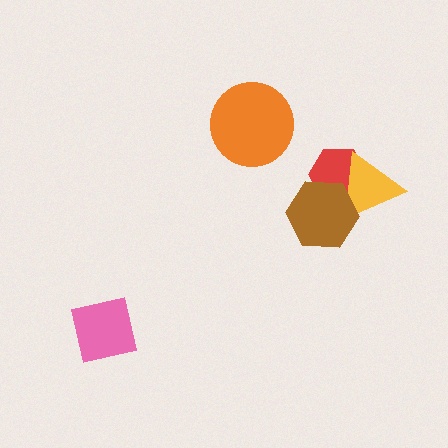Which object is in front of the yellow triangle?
The brown hexagon is in front of the yellow triangle.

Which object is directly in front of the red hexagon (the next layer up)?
The yellow triangle is directly in front of the red hexagon.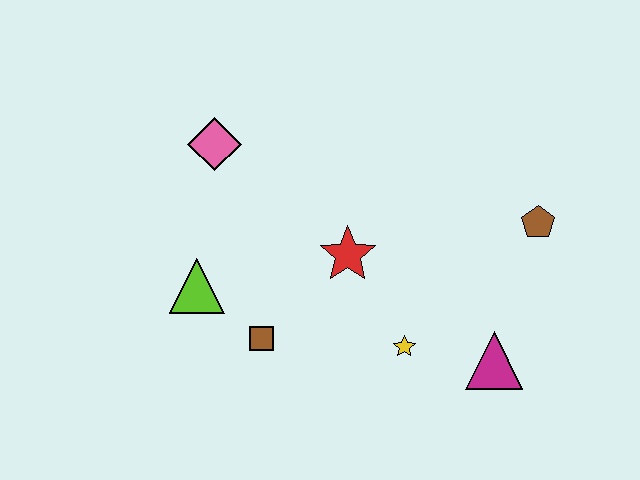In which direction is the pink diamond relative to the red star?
The pink diamond is to the left of the red star.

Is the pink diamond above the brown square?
Yes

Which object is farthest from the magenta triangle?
The pink diamond is farthest from the magenta triangle.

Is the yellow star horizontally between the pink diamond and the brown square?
No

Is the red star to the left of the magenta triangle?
Yes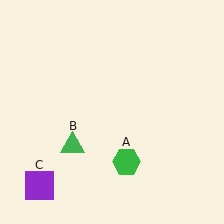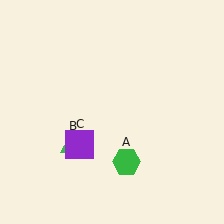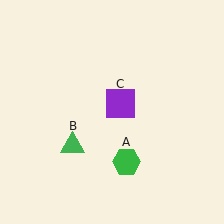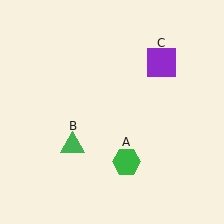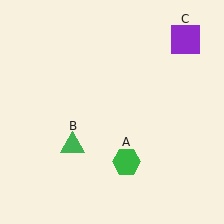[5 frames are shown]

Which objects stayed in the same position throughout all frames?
Green hexagon (object A) and green triangle (object B) remained stationary.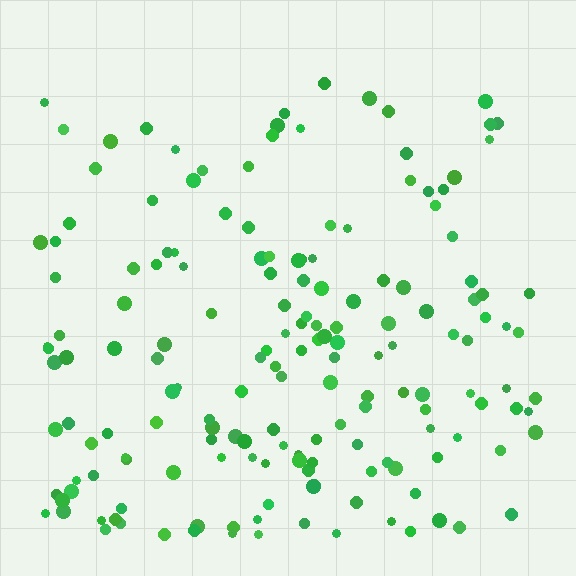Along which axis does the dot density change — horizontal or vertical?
Vertical.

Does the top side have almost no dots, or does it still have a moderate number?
Still a moderate number, just noticeably fewer than the bottom.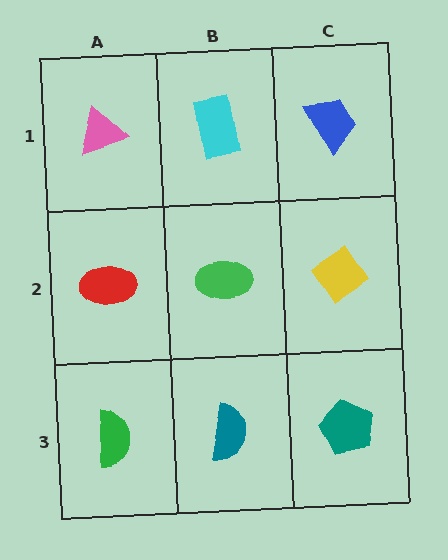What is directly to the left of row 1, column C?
A cyan rectangle.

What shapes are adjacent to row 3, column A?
A red ellipse (row 2, column A), a teal semicircle (row 3, column B).